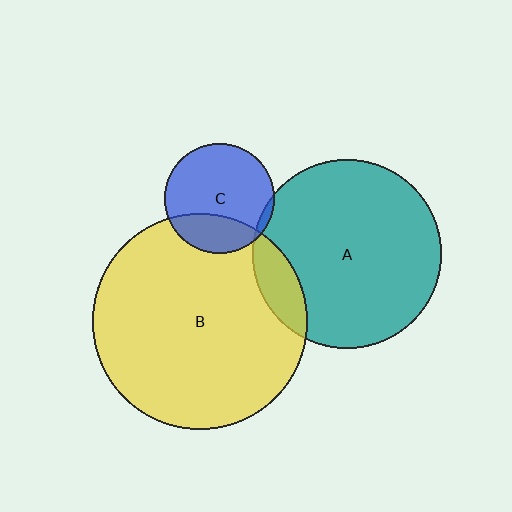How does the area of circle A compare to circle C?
Approximately 2.9 times.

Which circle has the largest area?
Circle B (yellow).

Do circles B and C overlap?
Yes.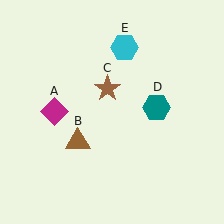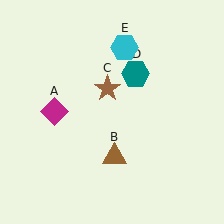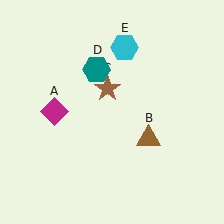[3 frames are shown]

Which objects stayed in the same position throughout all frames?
Magenta diamond (object A) and brown star (object C) and cyan hexagon (object E) remained stationary.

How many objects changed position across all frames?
2 objects changed position: brown triangle (object B), teal hexagon (object D).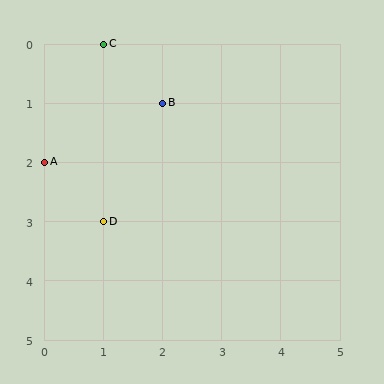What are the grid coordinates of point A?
Point A is at grid coordinates (0, 2).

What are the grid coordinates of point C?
Point C is at grid coordinates (1, 0).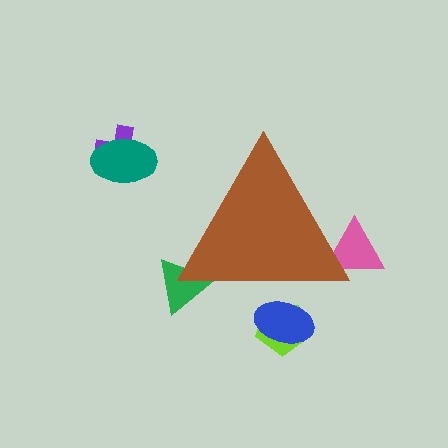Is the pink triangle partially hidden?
Yes, the pink triangle is partially hidden behind the brown triangle.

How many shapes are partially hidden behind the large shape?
4 shapes are partially hidden.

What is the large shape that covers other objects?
A brown triangle.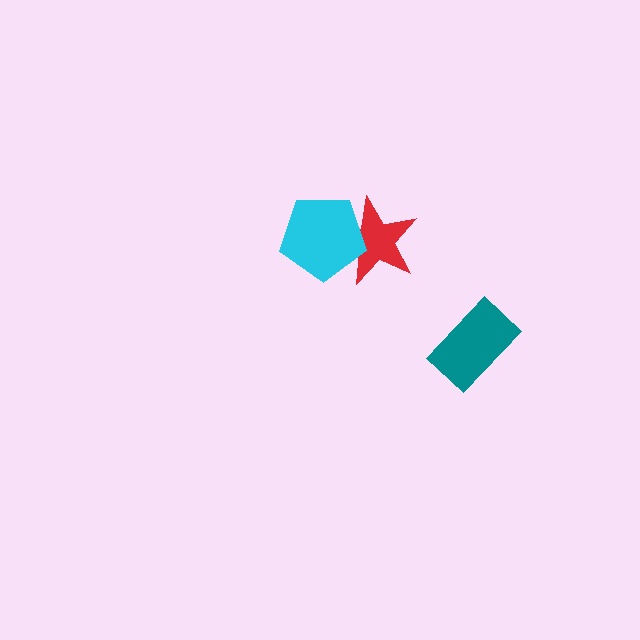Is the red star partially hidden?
Yes, it is partially covered by another shape.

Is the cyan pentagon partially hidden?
No, no other shape covers it.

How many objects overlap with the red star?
1 object overlaps with the red star.